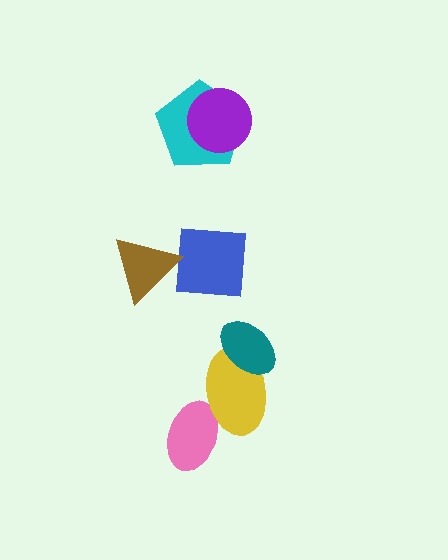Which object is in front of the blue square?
The brown triangle is in front of the blue square.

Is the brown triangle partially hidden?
No, no other shape covers it.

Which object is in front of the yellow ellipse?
The teal ellipse is in front of the yellow ellipse.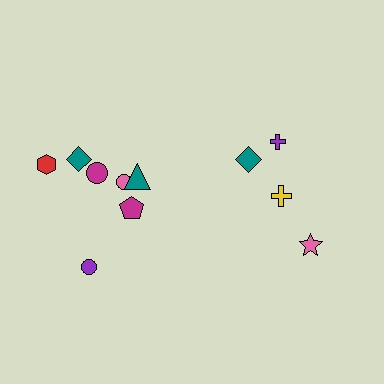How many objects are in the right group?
There are 4 objects.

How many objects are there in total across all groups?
There are 11 objects.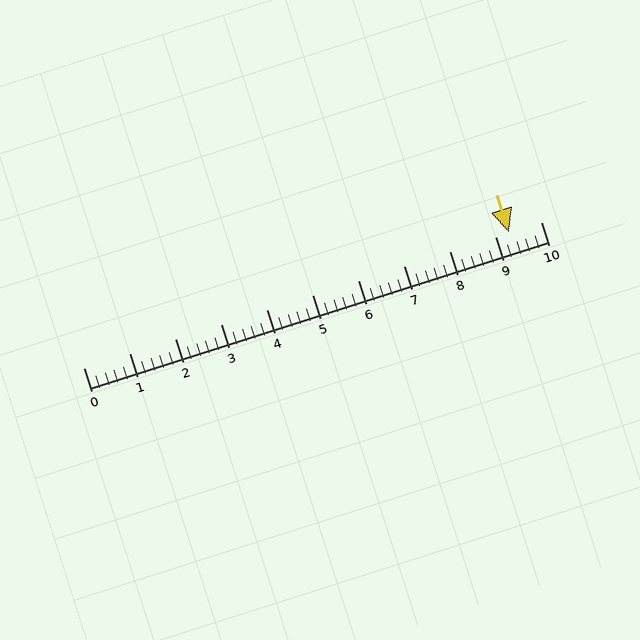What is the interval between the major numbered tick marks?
The major tick marks are spaced 1 units apart.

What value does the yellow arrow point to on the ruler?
The yellow arrow points to approximately 9.3.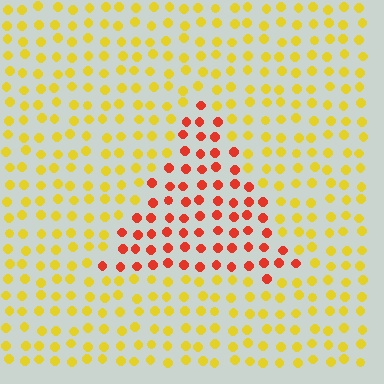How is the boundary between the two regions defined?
The boundary is defined purely by a slight shift in hue (about 50 degrees). Spacing, size, and orientation are identical on both sides.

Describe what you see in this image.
The image is filled with small yellow elements in a uniform arrangement. A triangle-shaped region is visible where the elements are tinted to a slightly different hue, forming a subtle color boundary.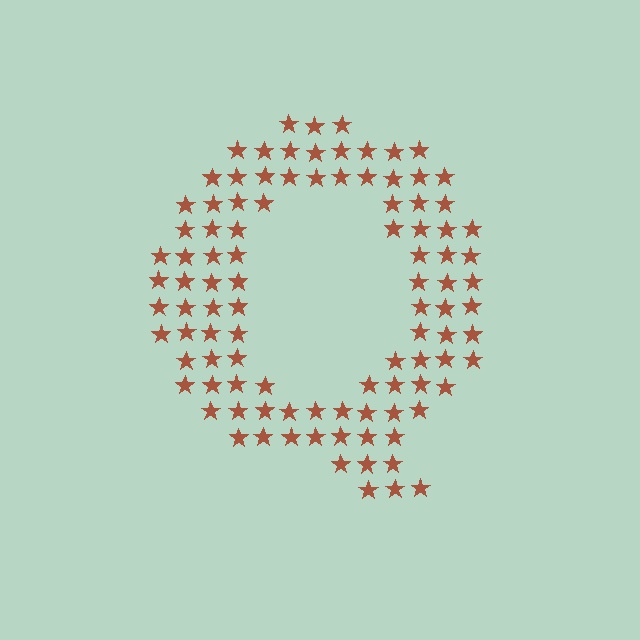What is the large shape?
The large shape is the letter Q.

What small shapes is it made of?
It is made of small stars.